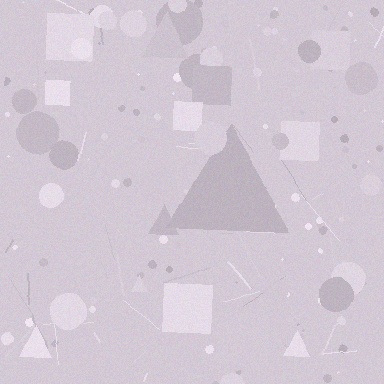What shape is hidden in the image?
A triangle is hidden in the image.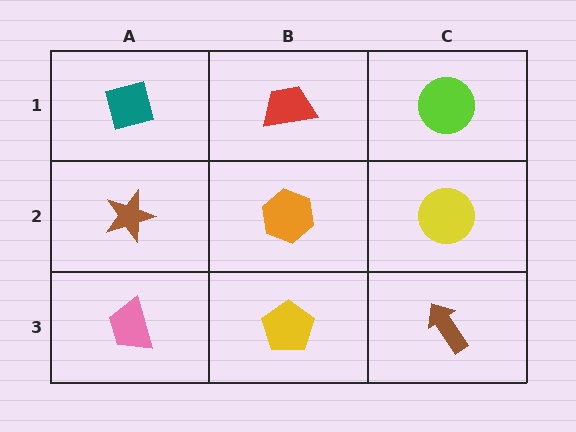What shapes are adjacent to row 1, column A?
A brown star (row 2, column A), a red trapezoid (row 1, column B).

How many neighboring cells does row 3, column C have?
2.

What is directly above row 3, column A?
A brown star.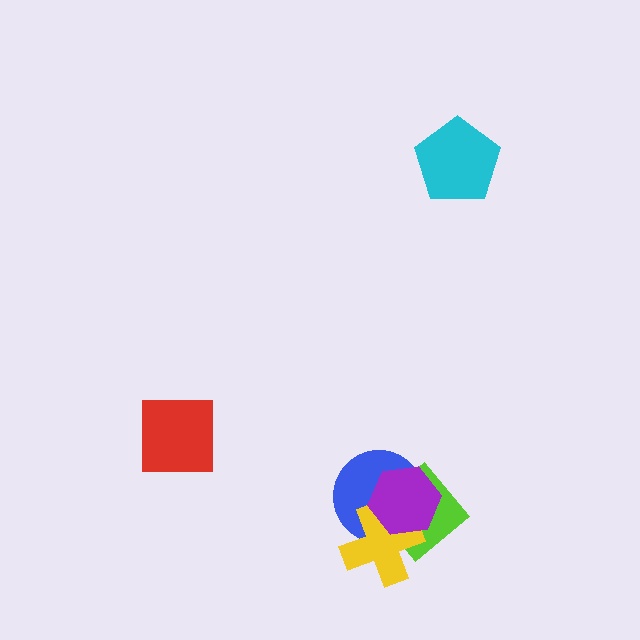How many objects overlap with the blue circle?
3 objects overlap with the blue circle.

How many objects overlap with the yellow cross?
3 objects overlap with the yellow cross.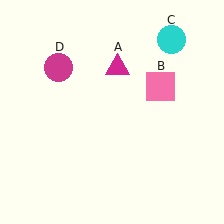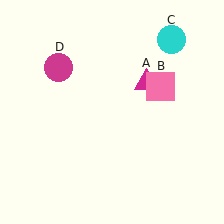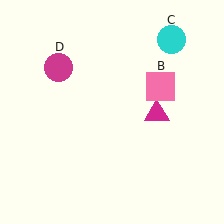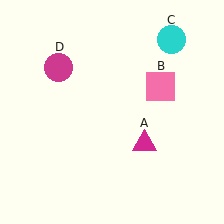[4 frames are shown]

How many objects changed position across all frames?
1 object changed position: magenta triangle (object A).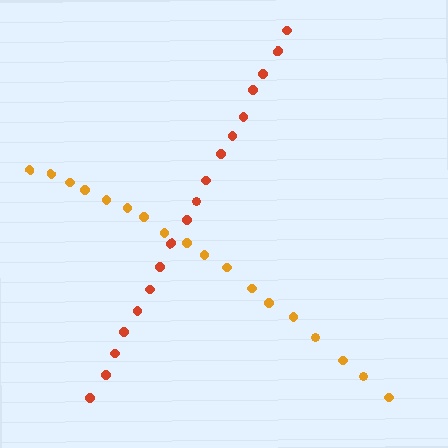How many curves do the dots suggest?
There are 2 distinct paths.